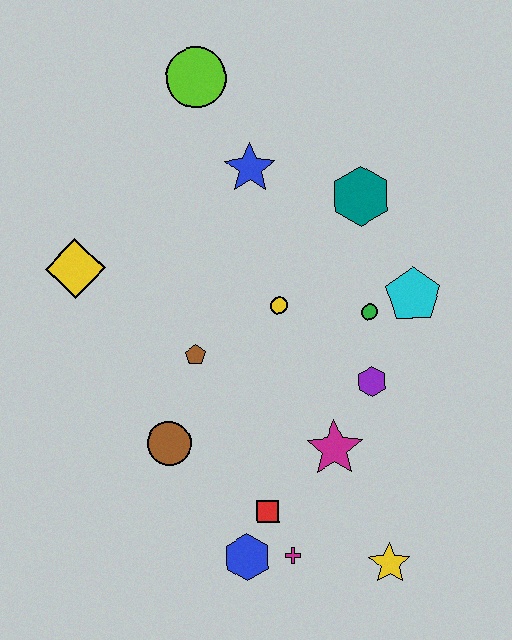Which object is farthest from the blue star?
The yellow star is farthest from the blue star.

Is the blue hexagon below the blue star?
Yes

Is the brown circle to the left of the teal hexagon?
Yes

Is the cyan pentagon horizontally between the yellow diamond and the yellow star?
No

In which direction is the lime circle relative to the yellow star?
The lime circle is above the yellow star.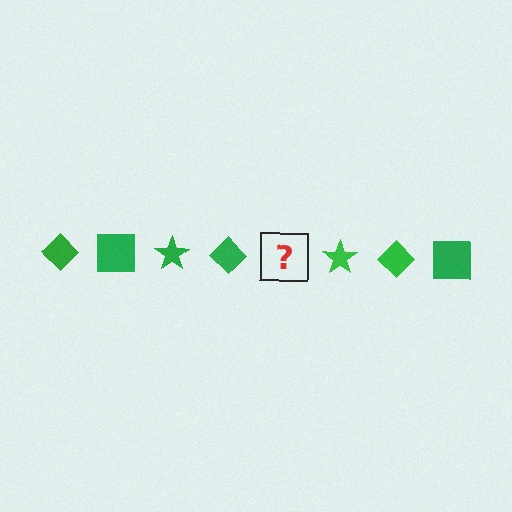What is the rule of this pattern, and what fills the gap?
The rule is that the pattern cycles through diamond, square, star shapes in green. The gap should be filled with a green square.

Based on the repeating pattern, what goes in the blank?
The blank should be a green square.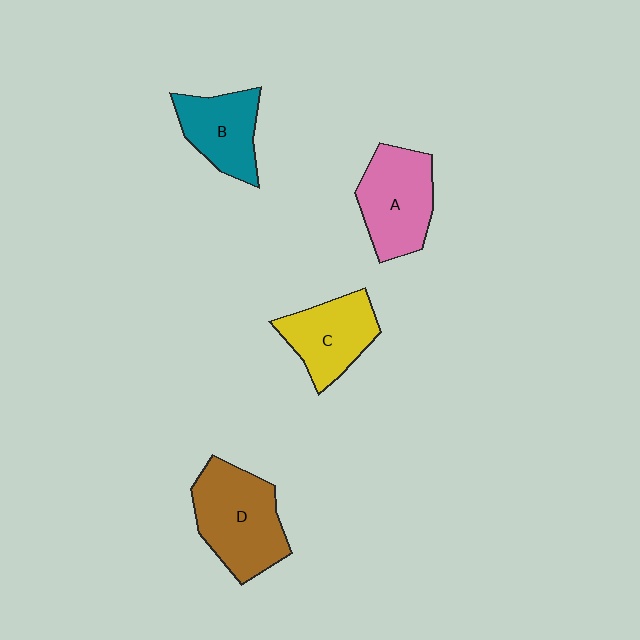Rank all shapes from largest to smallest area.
From largest to smallest: D (brown), A (pink), C (yellow), B (teal).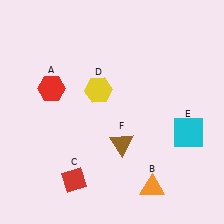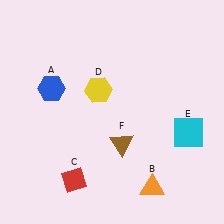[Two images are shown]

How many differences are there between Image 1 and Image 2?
There is 1 difference between the two images.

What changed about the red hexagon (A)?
In Image 1, A is red. In Image 2, it changed to blue.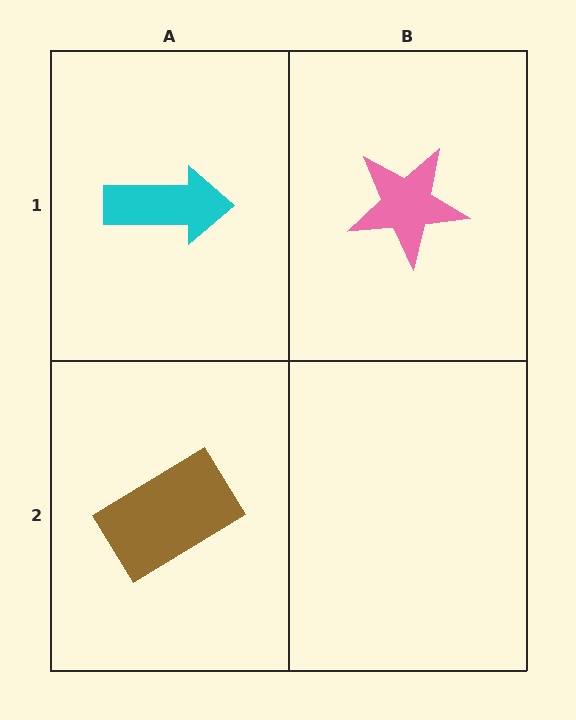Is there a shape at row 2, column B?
No, that cell is empty.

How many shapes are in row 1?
2 shapes.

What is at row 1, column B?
A pink star.